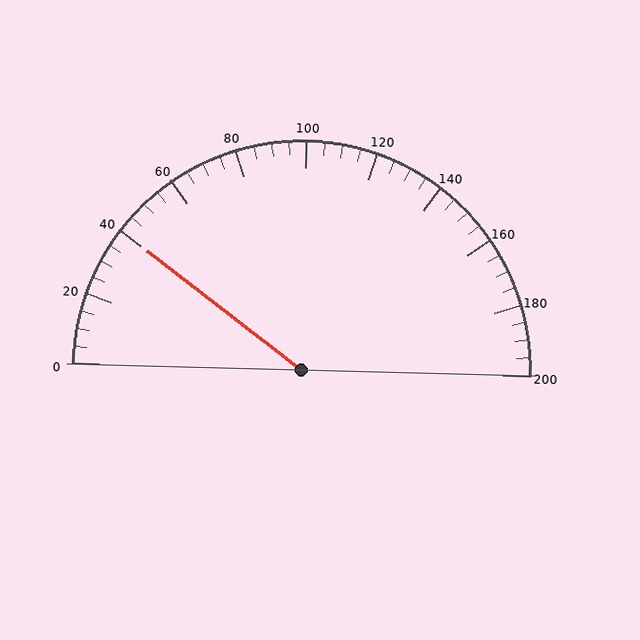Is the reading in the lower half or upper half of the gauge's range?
The reading is in the lower half of the range (0 to 200).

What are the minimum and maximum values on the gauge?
The gauge ranges from 0 to 200.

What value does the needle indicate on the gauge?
The needle indicates approximately 40.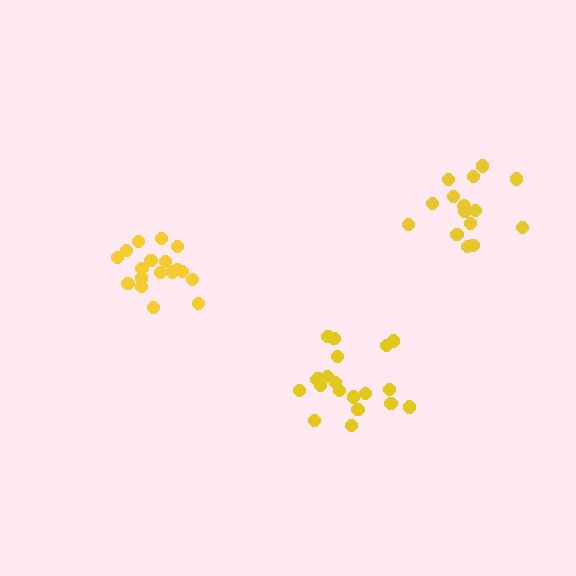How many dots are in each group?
Group 1: 21 dots, Group 2: 15 dots, Group 3: 18 dots (54 total).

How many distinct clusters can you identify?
There are 3 distinct clusters.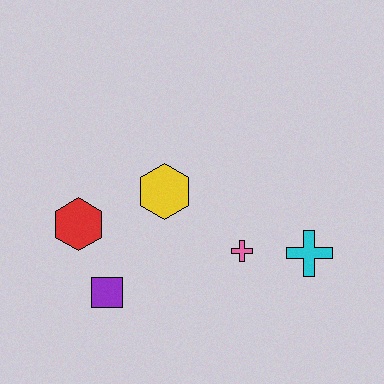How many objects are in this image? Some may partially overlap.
There are 5 objects.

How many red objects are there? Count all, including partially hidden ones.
There is 1 red object.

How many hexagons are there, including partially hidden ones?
There are 2 hexagons.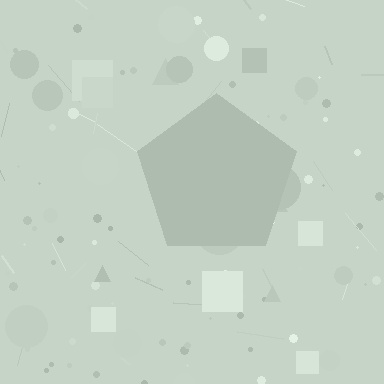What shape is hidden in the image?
A pentagon is hidden in the image.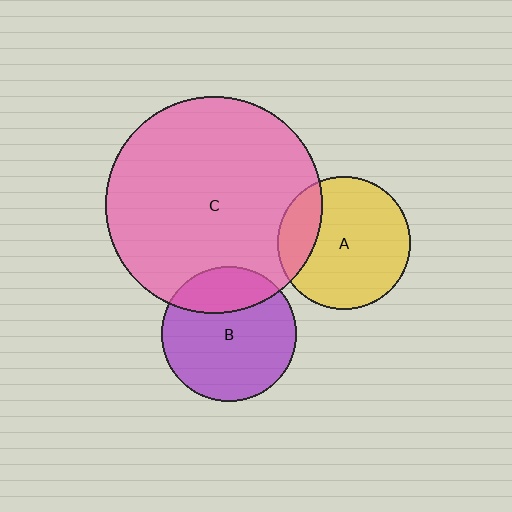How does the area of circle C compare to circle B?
Approximately 2.6 times.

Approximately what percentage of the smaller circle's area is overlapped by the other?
Approximately 25%.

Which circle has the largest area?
Circle C (pink).